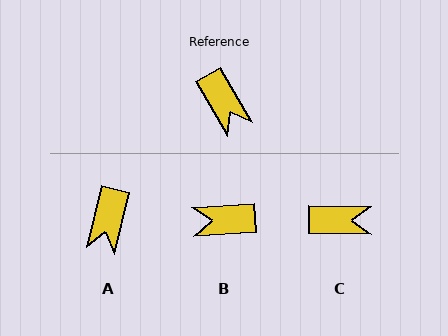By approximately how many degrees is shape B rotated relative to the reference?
Approximately 116 degrees clockwise.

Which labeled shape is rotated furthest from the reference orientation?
B, about 116 degrees away.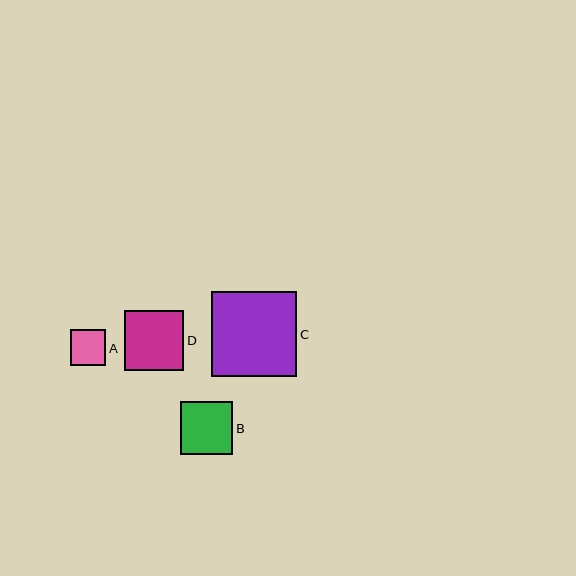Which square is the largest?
Square C is the largest with a size of approximately 85 pixels.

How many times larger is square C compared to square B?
Square C is approximately 1.6 times the size of square B.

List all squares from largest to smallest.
From largest to smallest: C, D, B, A.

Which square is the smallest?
Square A is the smallest with a size of approximately 36 pixels.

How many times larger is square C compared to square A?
Square C is approximately 2.4 times the size of square A.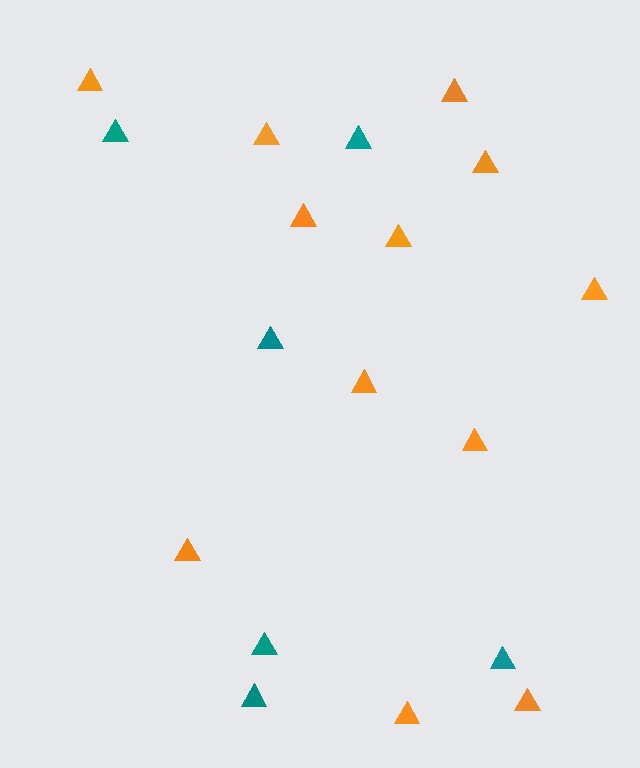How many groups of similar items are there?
There are 2 groups: one group of orange triangles (12) and one group of teal triangles (6).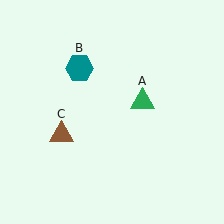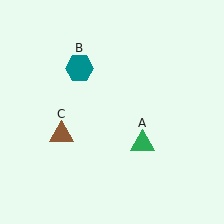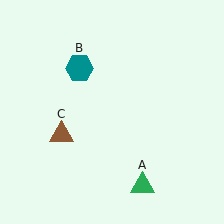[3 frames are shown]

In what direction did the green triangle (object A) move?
The green triangle (object A) moved down.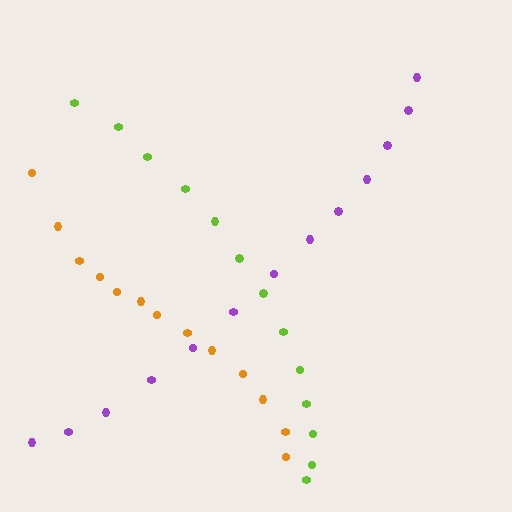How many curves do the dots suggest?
There are 3 distinct paths.